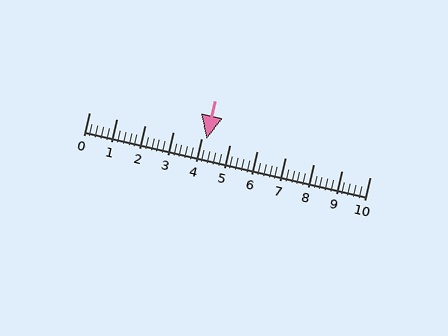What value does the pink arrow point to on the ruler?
The pink arrow points to approximately 4.2.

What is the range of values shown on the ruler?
The ruler shows values from 0 to 10.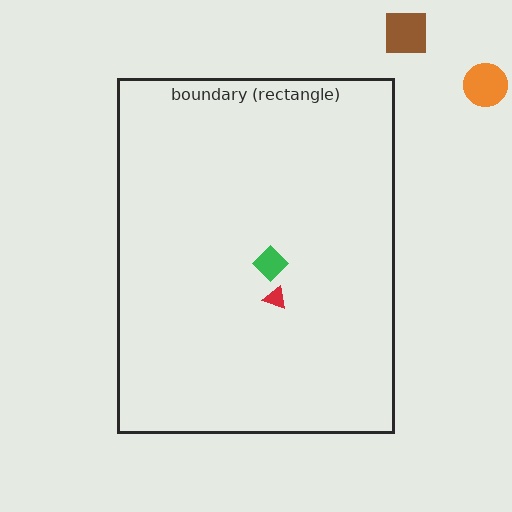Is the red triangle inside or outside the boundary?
Inside.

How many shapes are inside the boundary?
2 inside, 2 outside.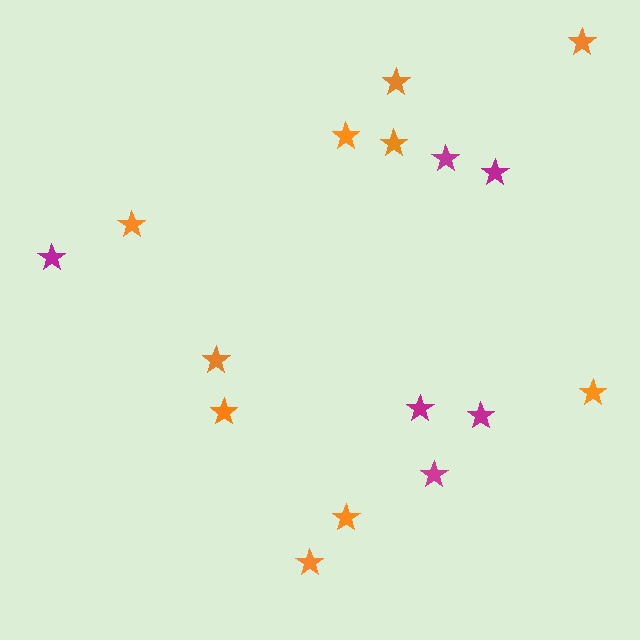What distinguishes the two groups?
There are 2 groups: one group of magenta stars (6) and one group of orange stars (10).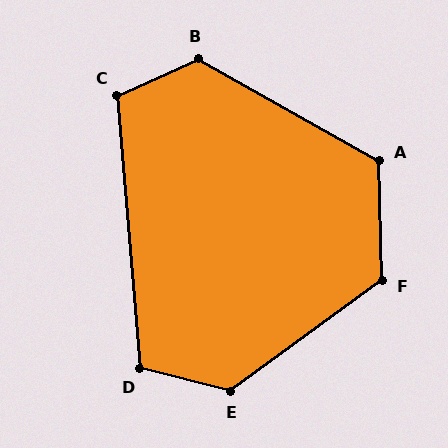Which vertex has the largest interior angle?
E, at approximately 130 degrees.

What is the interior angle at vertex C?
Approximately 110 degrees (obtuse).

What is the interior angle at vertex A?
Approximately 121 degrees (obtuse).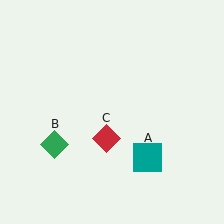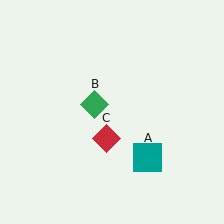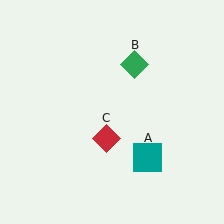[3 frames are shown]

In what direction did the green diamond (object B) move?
The green diamond (object B) moved up and to the right.